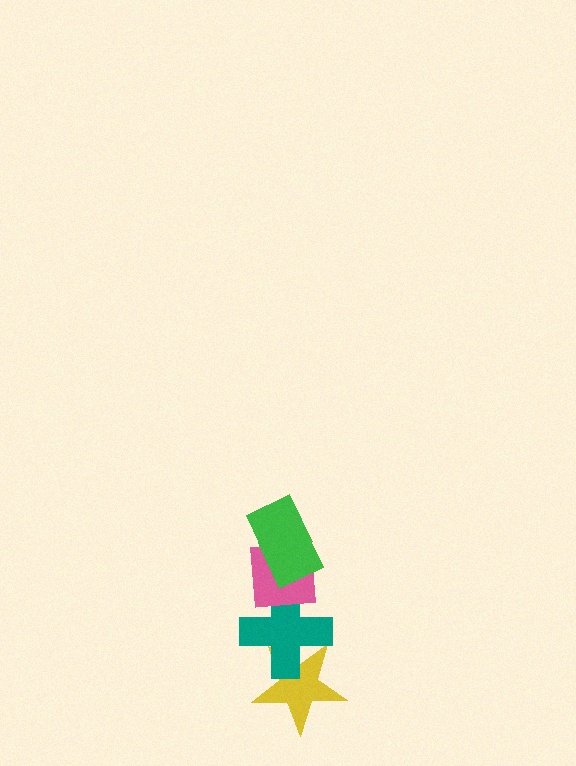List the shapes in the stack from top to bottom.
From top to bottom: the green rectangle, the pink square, the teal cross, the yellow star.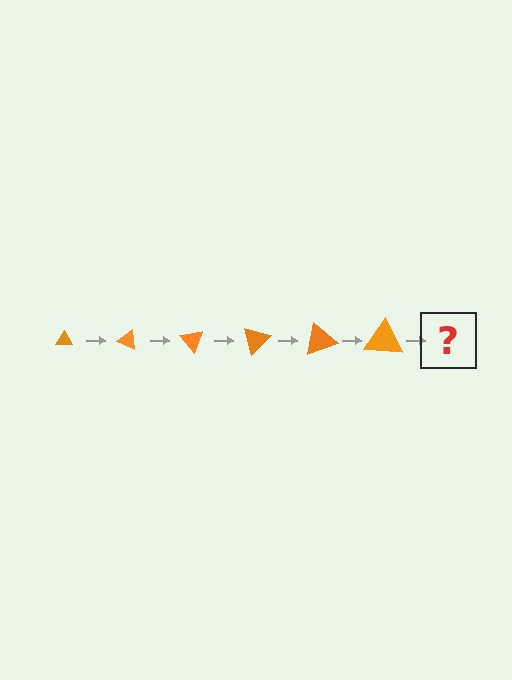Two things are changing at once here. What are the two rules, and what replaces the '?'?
The two rules are that the triangle grows larger each step and it rotates 25 degrees each step. The '?' should be a triangle, larger than the previous one and rotated 150 degrees from the start.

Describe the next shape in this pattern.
It should be a triangle, larger than the previous one and rotated 150 degrees from the start.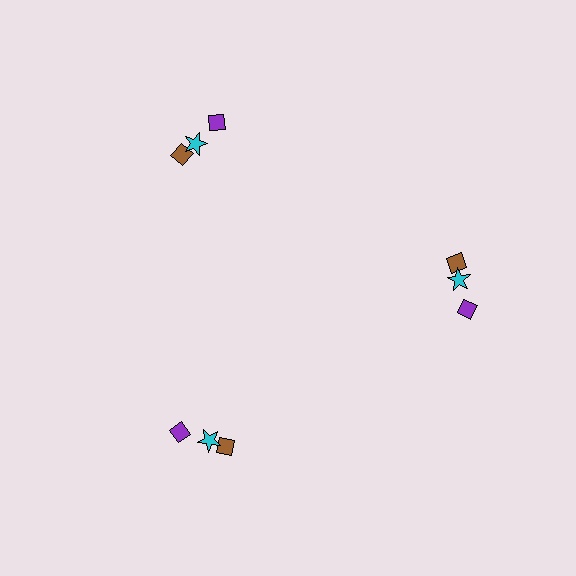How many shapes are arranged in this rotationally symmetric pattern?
There are 9 shapes, arranged in 3 groups of 3.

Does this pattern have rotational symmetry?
Yes, this pattern has 3-fold rotational symmetry. It looks the same after rotating 120 degrees around the center.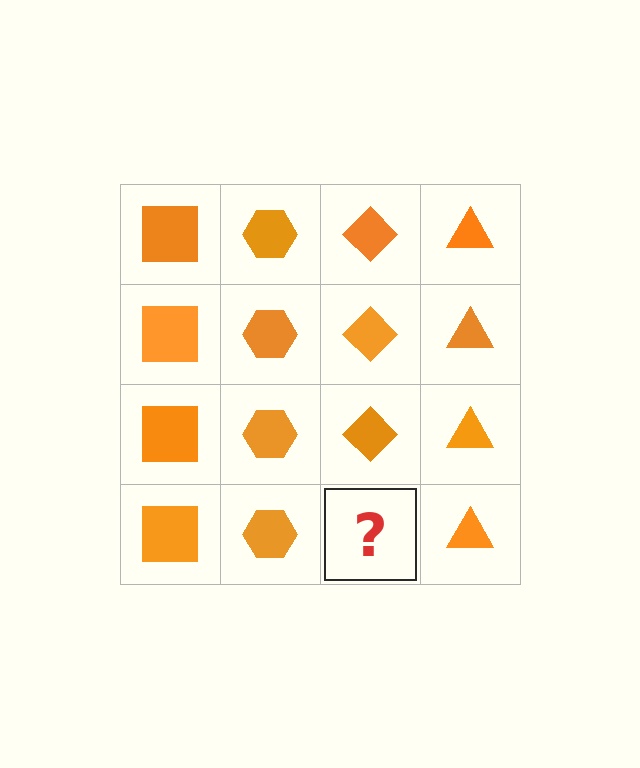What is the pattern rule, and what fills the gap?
The rule is that each column has a consistent shape. The gap should be filled with an orange diamond.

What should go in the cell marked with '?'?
The missing cell should contain an orange diamond.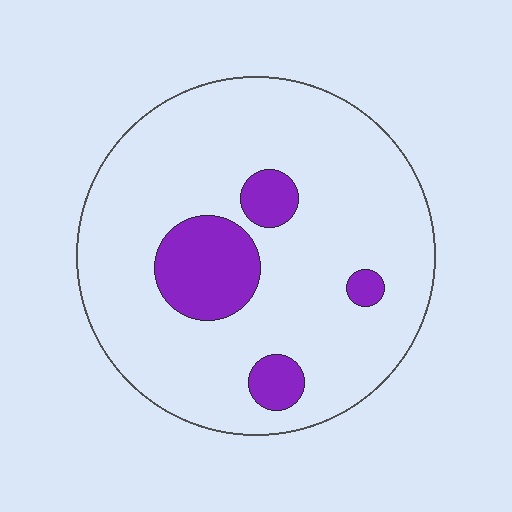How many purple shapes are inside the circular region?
4.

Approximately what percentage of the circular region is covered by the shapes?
Approximately 15%.